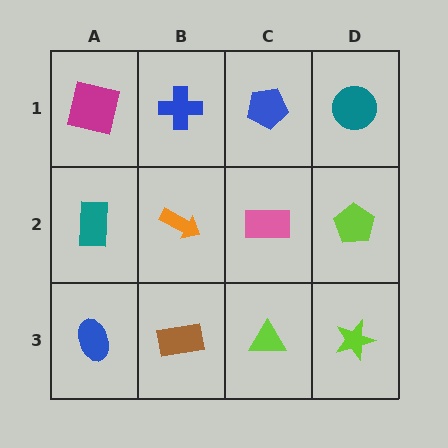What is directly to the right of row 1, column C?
A teal circle.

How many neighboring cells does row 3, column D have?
2.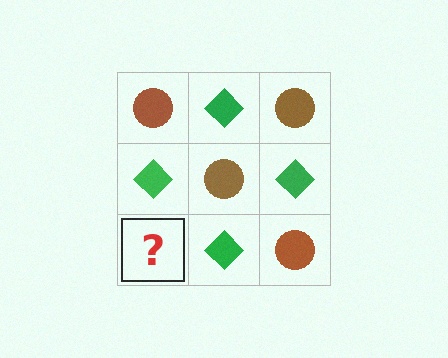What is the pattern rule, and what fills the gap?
The rule is that it alternates brown circle and green diamond in a checkerboard pattern. The gap should be filled with a brown circle.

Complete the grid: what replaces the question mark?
The question mark should be replaced with a brown circle.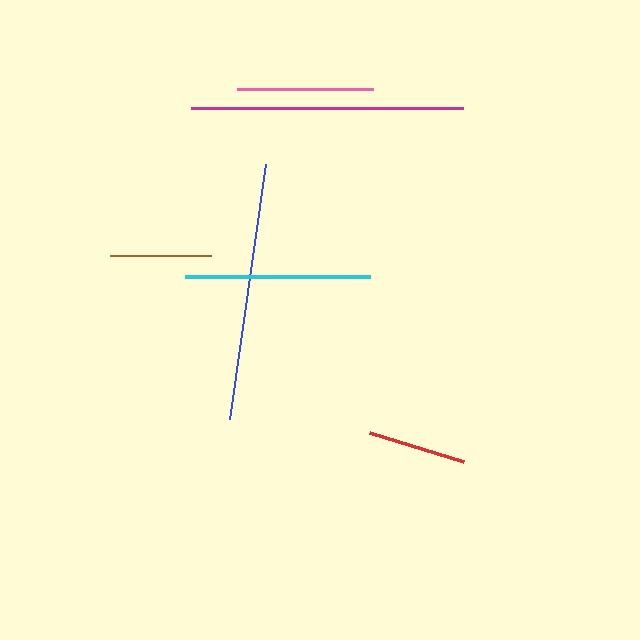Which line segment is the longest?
The magenta line is the longest at approximately 272 pixels.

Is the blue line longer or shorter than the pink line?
The blue line is longer than the pink line.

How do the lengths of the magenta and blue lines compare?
The magenta and blue lines are approximately the same length.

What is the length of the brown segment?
The brown segment is approximately 101 pixels long.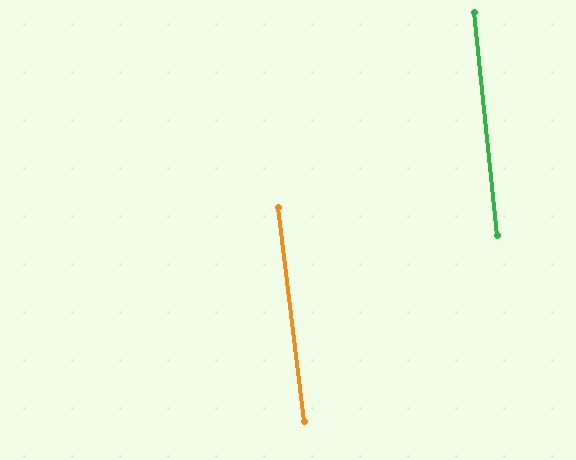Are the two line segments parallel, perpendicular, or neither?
Parallel — their directions differ by only 1.1°.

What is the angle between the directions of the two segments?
Approximately 1 degree.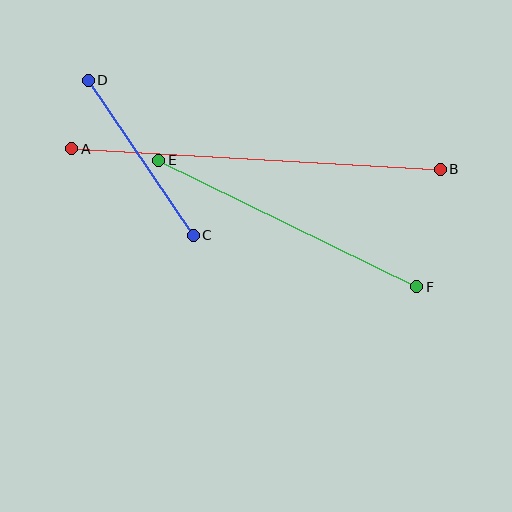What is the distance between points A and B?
The distance is approximately 369 pixels.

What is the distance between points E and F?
The distance is approximately 288 pixels.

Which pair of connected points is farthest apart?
Points A and B are farthest apart.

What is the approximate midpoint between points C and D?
The midpoint is at approximately (141, 158) pixels.